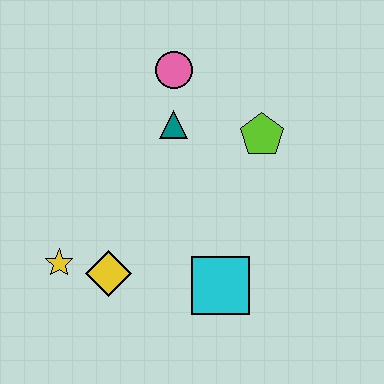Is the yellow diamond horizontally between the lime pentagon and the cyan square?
No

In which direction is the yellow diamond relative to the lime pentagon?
The yellow diamond is to the left of the lime pentagon.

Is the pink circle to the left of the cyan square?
Yes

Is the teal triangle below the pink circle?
Yes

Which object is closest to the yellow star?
The yellow diamond is closest to the yellow star.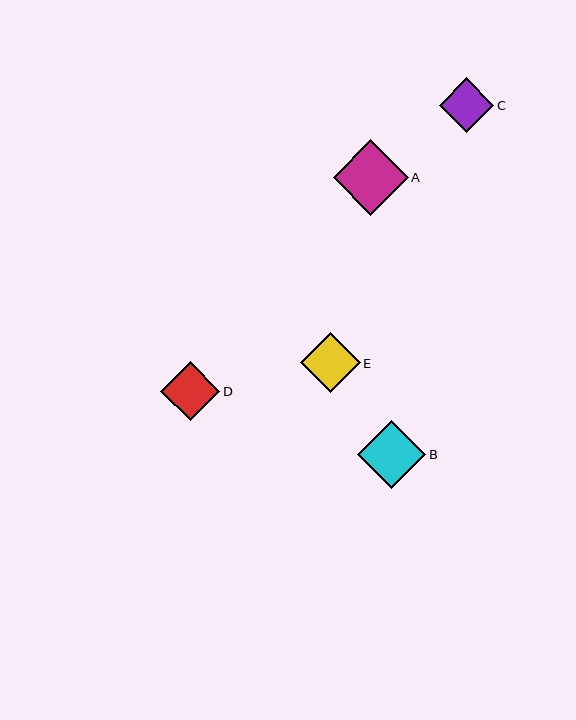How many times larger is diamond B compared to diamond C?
Diamond B is approximately 1.3 times the size of diamond C.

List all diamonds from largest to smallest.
From largest to smallest: A, B, E, D, C.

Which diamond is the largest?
Diamond A is the largest with a size of approximately 75 pixels.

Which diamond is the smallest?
Diamond C is the smallest with a size of approximately 54 pixels.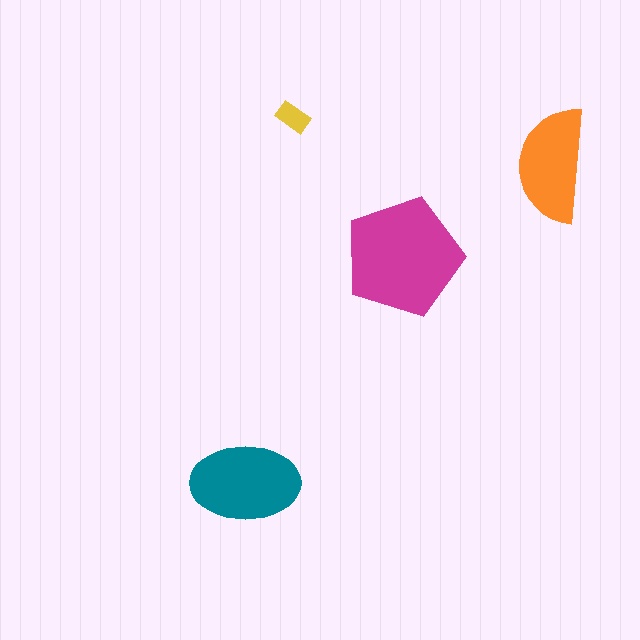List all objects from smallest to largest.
The yellow rectangle, the orange semicircle, the teal ellipse, the magenta pentagon.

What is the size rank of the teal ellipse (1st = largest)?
2nd.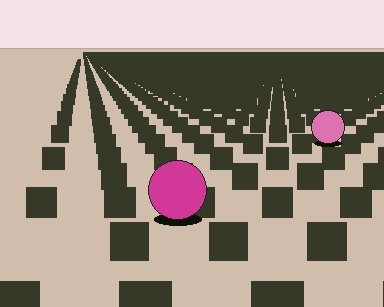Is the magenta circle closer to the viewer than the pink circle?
Yes. The magenta circle is closer — you can tell from the texture gradient: the ground texture is coarser near it.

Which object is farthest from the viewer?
The pink circle is farthest from the viewer. It appears smaller and the ground texture around it is denser.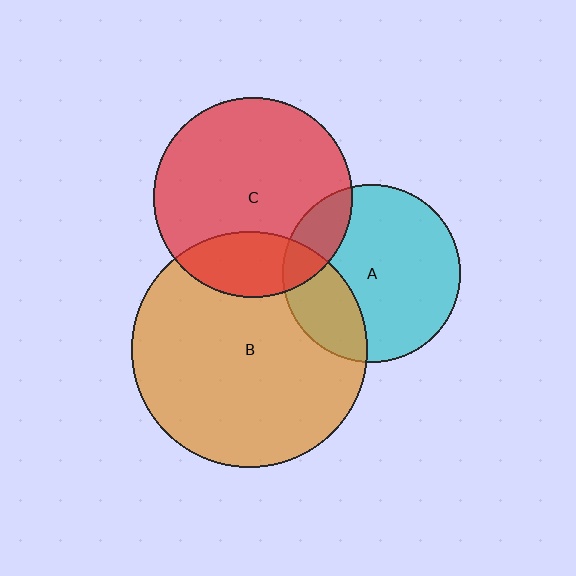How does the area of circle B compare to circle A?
Approximately 1.8 times.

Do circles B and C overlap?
Yes.